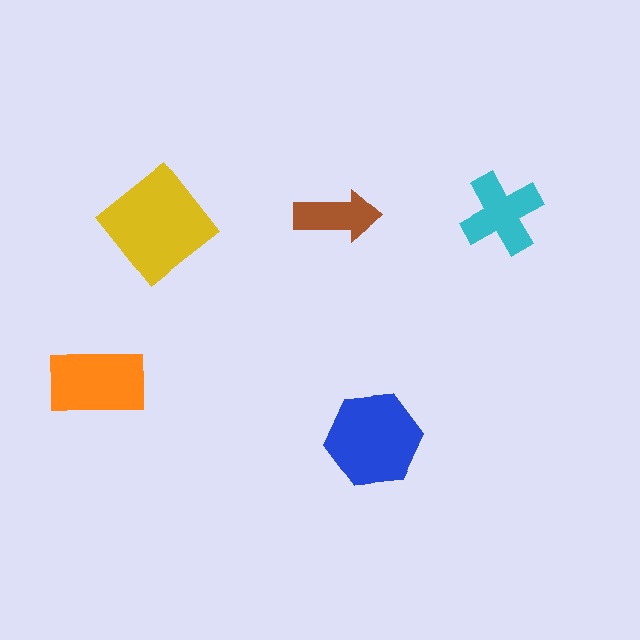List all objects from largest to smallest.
The yellow diamond, the blue hexagon, the orange rectangle, the cyan cross, the brown arrow.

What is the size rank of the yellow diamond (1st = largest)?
1st.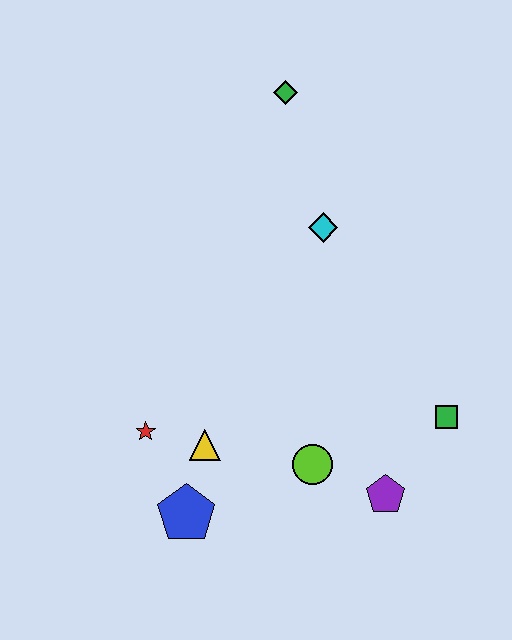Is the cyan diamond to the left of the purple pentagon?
Yes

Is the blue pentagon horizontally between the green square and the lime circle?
No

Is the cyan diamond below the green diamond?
Yes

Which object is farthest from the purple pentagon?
The green diamond is farthest from the purple pentagon.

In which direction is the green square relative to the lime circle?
The green square is to the right of the lime circle.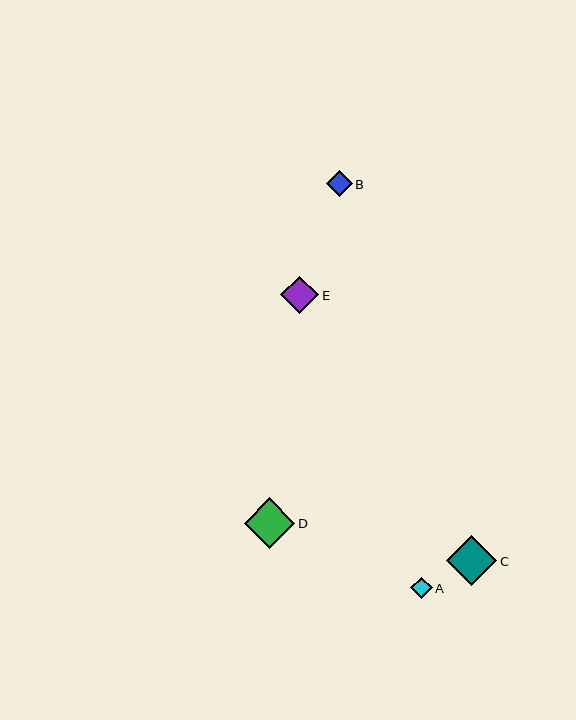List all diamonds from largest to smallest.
From largest to smallest: D, C, E, B, A.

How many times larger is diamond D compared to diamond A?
Diamond D is approximately 2.3 times the size of diamond A.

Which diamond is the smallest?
Diamond A is the smallest with a size of approximately 22 pixels.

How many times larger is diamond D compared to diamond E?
Diamond D is approximately 1.3 times the size of diamond E.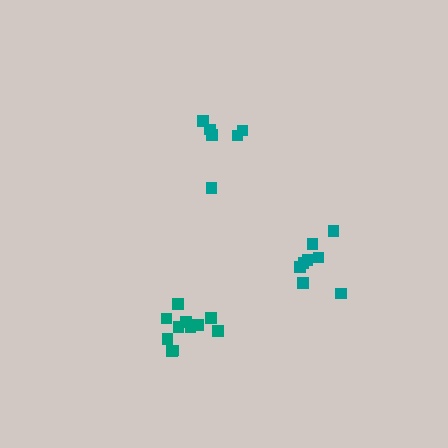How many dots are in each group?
Group 1: 11 dots, Group 2: 6 dots, Group 3: 8 dots (25 total).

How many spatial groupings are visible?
There are 3 spatial groupings.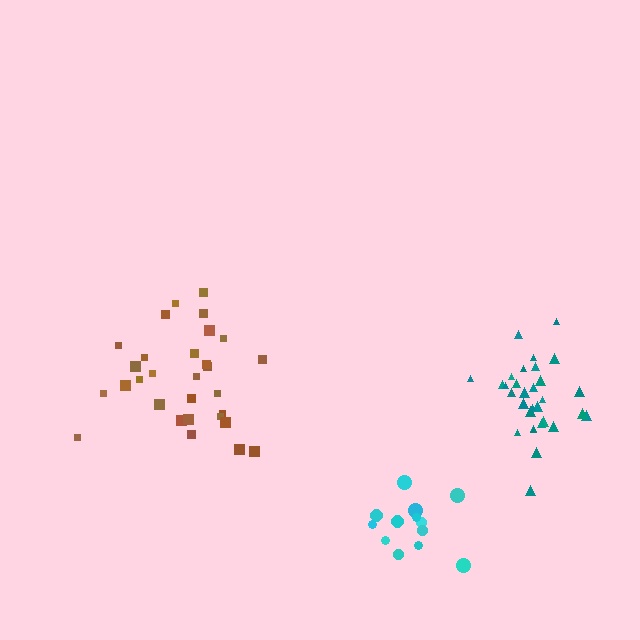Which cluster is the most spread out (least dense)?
Cyan.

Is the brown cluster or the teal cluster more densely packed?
Teal.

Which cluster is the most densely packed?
Teal.